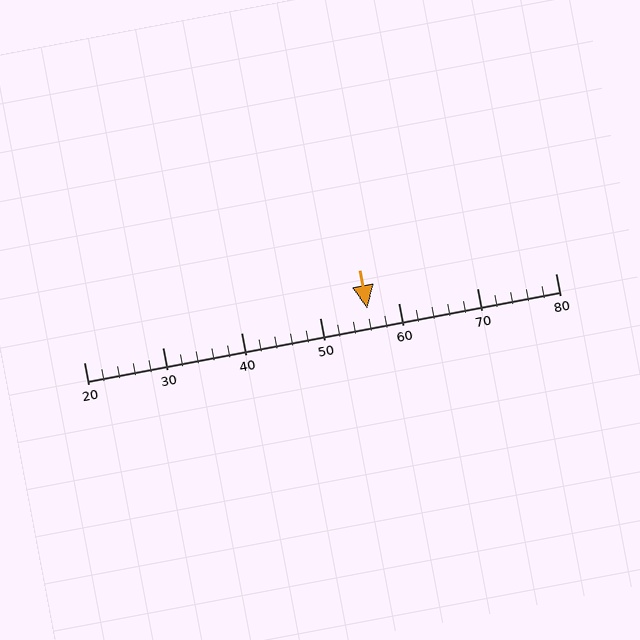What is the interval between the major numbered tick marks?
The major tick marks are spaced 10 units apart.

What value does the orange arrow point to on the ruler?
The orange arrow points to approximately 56.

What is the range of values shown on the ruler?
The ruler shows values from 20 to 80.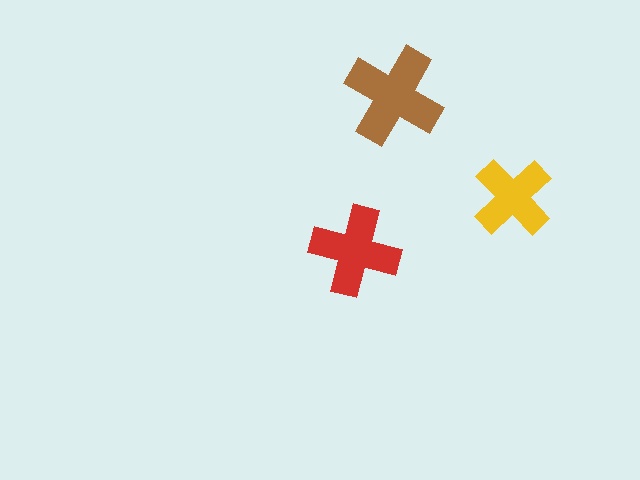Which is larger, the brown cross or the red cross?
The brown one.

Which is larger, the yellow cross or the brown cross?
The brown one.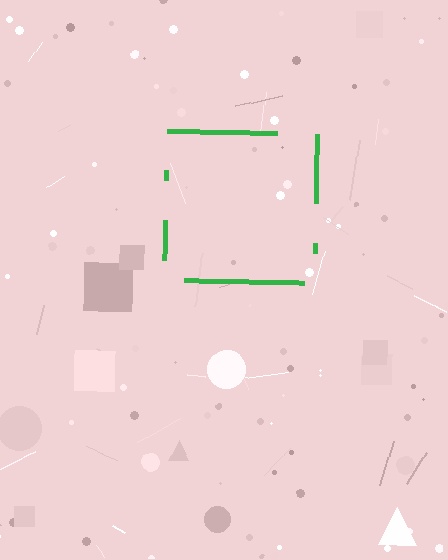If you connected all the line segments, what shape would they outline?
They would outline a square.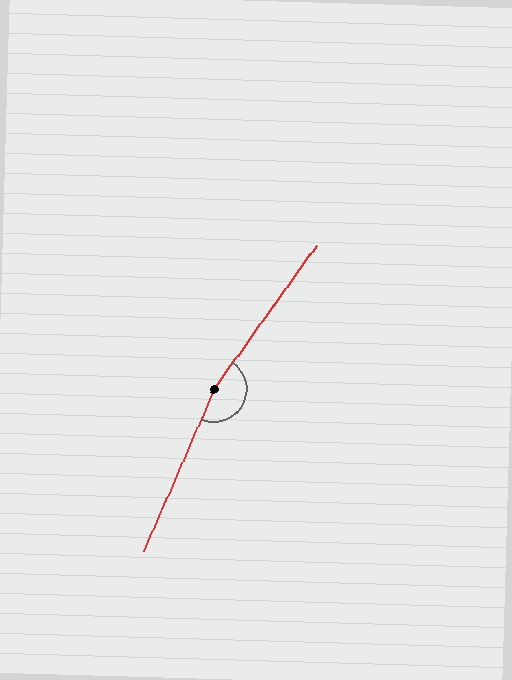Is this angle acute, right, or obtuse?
It is obtuse.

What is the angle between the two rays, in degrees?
Approximately 168 degrees.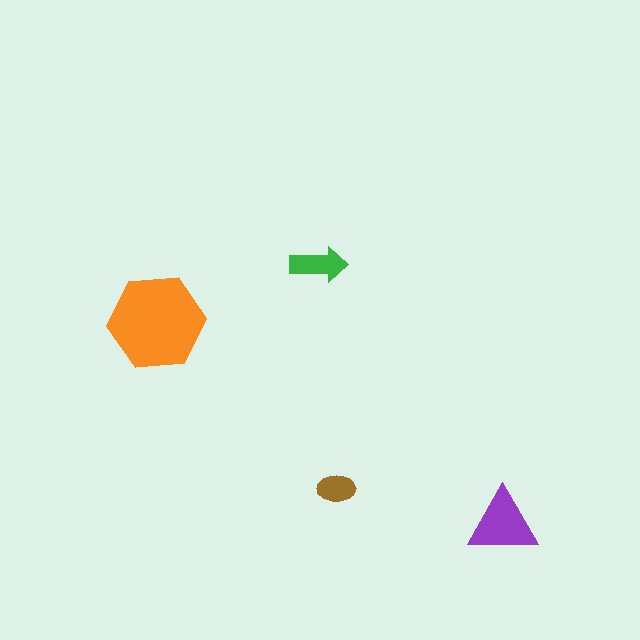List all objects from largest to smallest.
The orange hexagon, the purple triangle, the green arrow, the brown ellipse.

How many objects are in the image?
There are 4 objects in the image.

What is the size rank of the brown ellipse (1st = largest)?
4th.